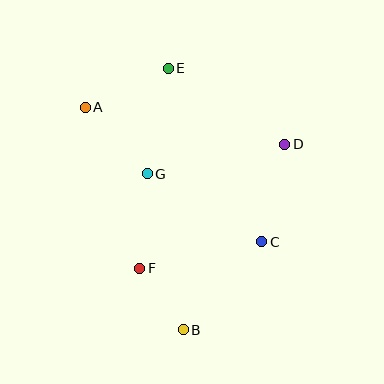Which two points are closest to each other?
Points B and F are closest to each other.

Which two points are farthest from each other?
Points B and E are farthest from each other.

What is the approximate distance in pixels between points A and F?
The distance between A and F is approximately 170 pixels.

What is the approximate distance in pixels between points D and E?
The distance between D and E is approximately 139 pixels.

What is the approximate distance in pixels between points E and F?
The distance between E and F is approximately 202 pixels.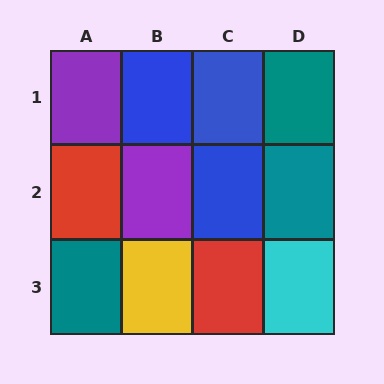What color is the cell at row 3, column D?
Cyan.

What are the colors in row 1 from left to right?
Purple, blue, blue, teal.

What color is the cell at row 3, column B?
Yellow.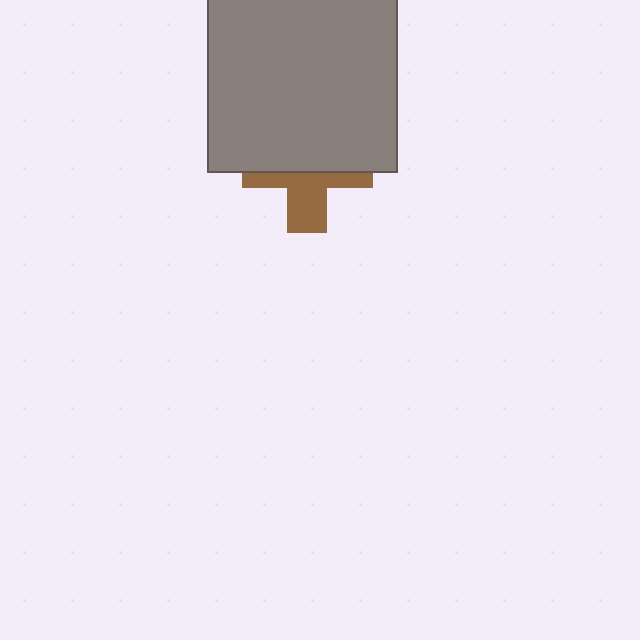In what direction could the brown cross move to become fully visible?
The brown cross could move down. That would shift it out from behind the gray rectangle entirely.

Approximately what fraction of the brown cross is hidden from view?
Roughly 59% of the brown cross is hidden behind the gray rectangle.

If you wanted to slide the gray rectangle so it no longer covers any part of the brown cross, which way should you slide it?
Slide it up — that is the most direct way to separate the two shapes.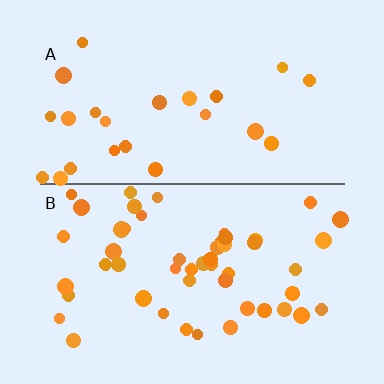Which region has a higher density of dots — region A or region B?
B (the bottom).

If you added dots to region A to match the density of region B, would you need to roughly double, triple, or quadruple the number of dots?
Approximately double.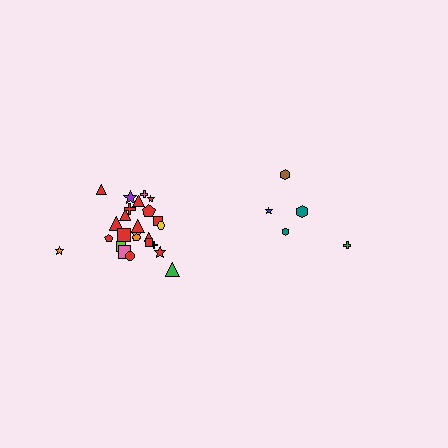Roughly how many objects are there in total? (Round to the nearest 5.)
Roughly 30 objects in total.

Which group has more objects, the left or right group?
The left group.